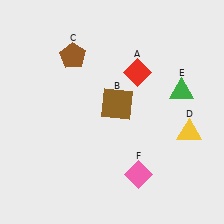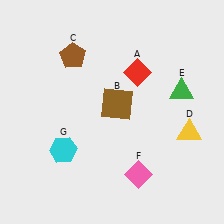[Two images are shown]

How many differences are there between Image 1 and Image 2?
There is 1 difference between the two images.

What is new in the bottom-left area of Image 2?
A cyan hexagon (G) was added in the bottom-left area of Image 2.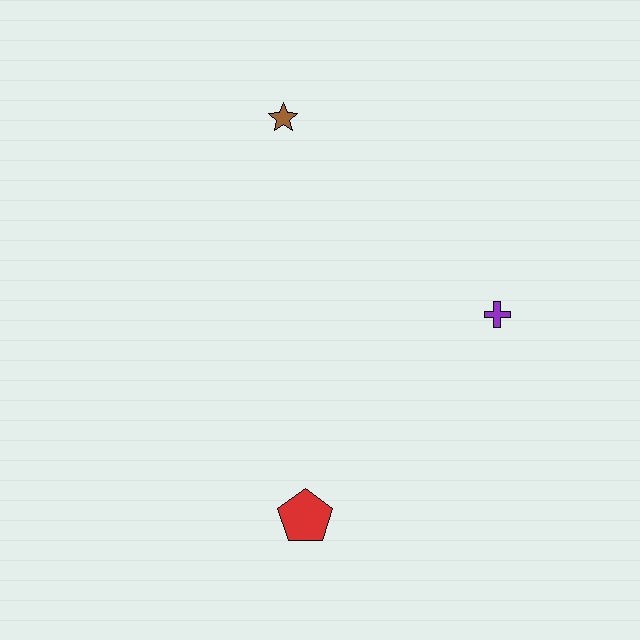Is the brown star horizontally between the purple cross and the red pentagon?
No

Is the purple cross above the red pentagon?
Yes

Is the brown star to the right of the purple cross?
No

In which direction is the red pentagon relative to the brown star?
The red pentagon is below the brown star.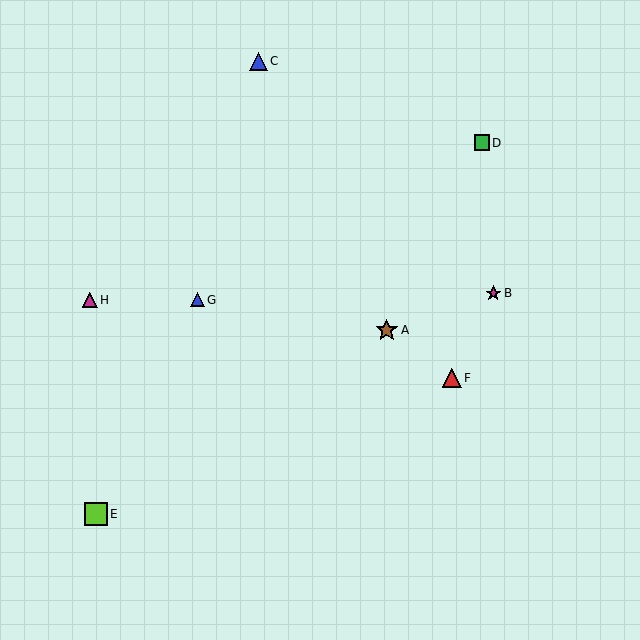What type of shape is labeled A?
Shape A is a brown star.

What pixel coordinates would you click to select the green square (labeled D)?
Click at (482, 143) to select the green square D.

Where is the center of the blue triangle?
The center of the blue triangle is at (197, 300).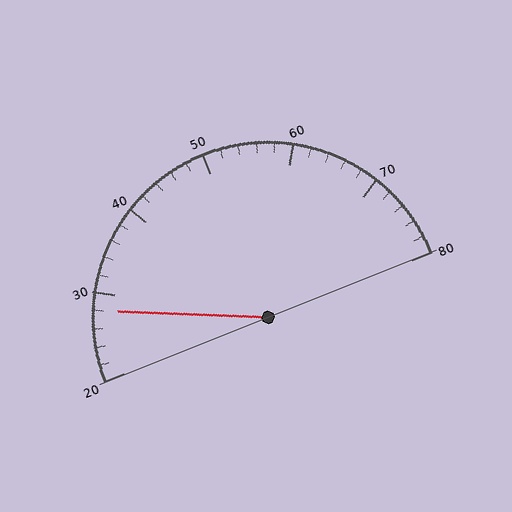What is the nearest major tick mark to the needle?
The nearest major tick mark is 30.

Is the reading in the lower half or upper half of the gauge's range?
The reading is in the lower half of the range (20 to 80).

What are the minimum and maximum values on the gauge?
The gauge ranges from 20 to 80.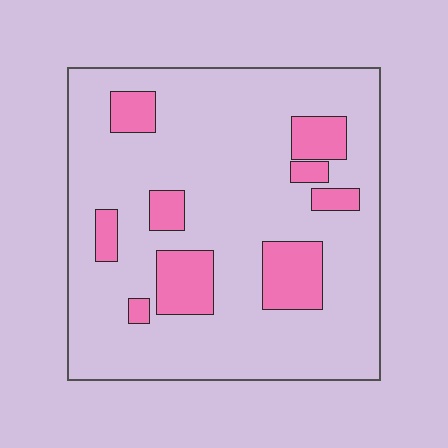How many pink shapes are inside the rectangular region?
9.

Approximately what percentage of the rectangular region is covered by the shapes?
Approximately 20%.